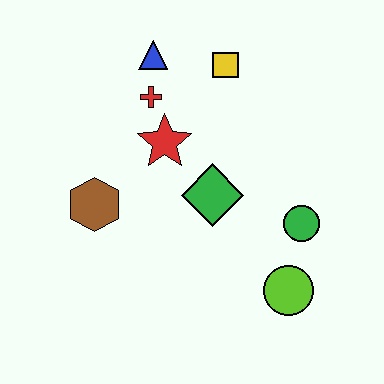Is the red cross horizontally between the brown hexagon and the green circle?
Yes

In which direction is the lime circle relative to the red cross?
The lime circle is below the red cross.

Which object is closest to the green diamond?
The red star is closest to the green diamond.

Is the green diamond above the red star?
No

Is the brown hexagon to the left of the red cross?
Yes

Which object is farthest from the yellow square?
The lime circle is farthest from the yellow square.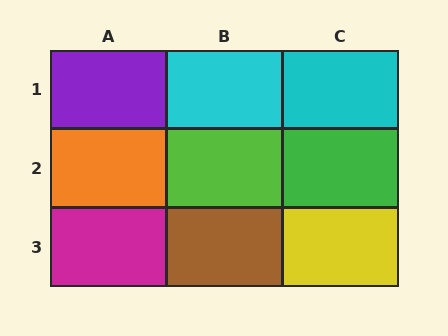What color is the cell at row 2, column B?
Lime.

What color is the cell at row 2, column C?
Green.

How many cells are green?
1 cell is green.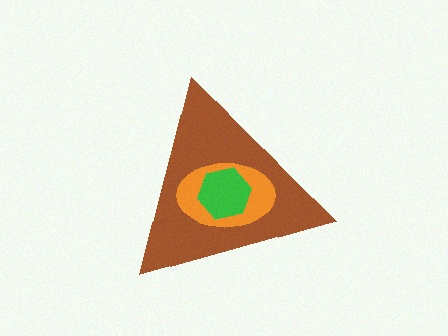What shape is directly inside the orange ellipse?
The green hexagon.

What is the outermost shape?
The brown triangle.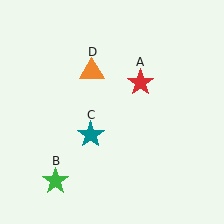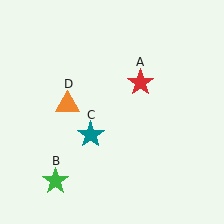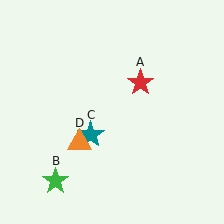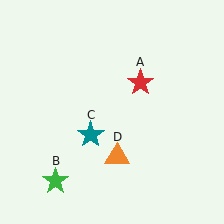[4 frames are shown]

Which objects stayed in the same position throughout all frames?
Red star (object A) and green star (object B) and teal star (object C) remained stationary.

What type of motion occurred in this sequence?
The orange triangle (object D) rotated counterclockwise around the center of the scene.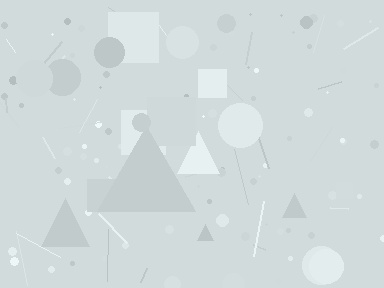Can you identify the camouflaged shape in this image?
The camouflaged shape is a triangle.